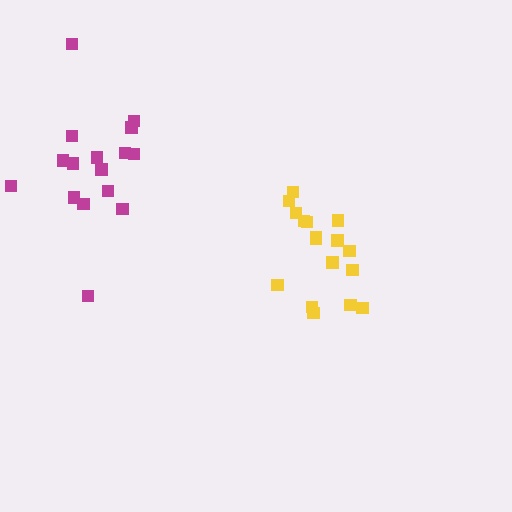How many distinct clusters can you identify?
There are 2 distinct clusters.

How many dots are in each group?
Group 1: 17 dots, Group 2: 16 dots (33 total).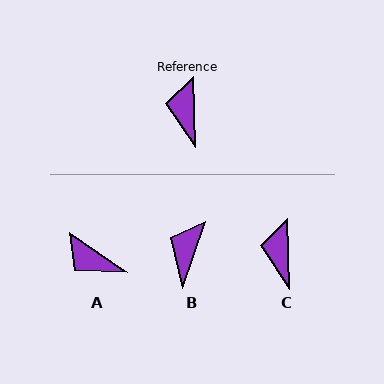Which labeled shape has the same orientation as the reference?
C.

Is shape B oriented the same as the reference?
No, it is off by about 20 degrees.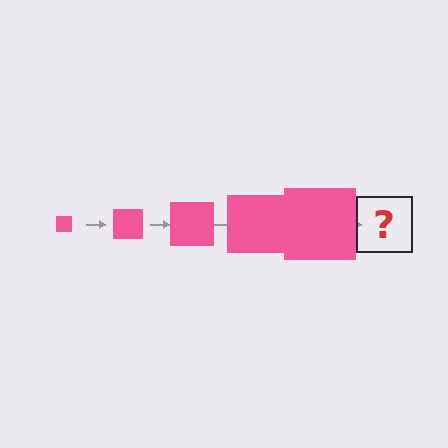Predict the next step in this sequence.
The next step is a pink square, larger than the previous one.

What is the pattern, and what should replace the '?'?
The pattern is that the square gets progressively larger each step. The '?' should be a pink square, larger than the previous one.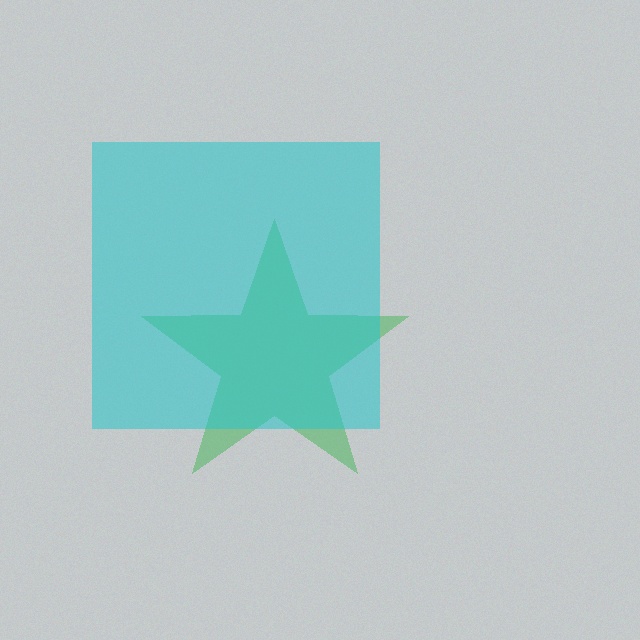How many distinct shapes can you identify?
There are 2 distinct shapes: a green star, a cyan square.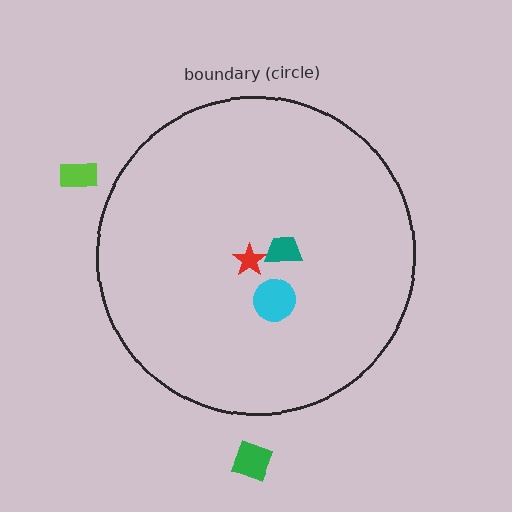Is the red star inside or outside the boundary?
Inside.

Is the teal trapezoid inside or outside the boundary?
Inside.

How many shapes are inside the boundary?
3 inside, 2 outside.